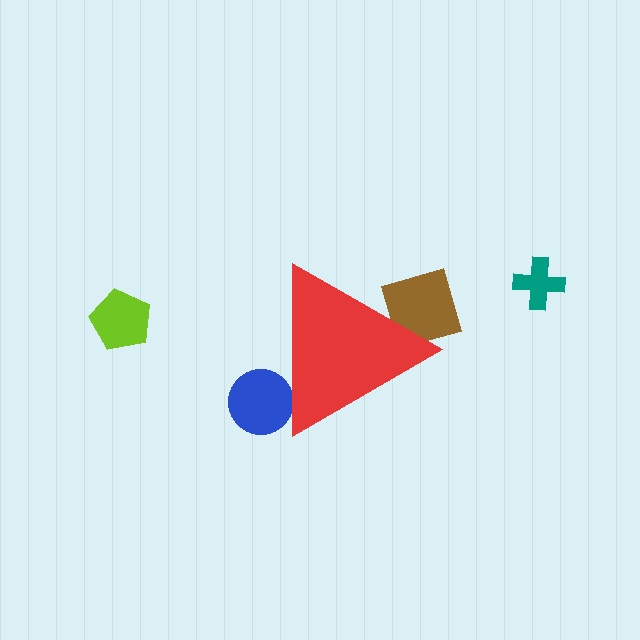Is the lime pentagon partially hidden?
No, the lime pentagon is fully visible.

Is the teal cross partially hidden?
No, the teal cross is fully visible.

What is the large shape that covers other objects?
A red triangle.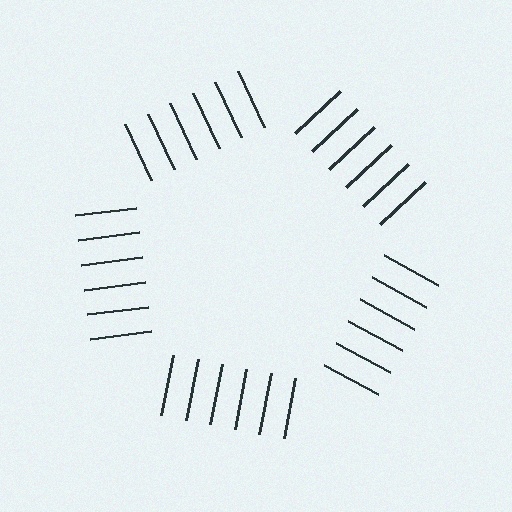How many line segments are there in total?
30 — 6 along each of the 5 edges.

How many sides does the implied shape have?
5 sides — the line-ends trace a pentagon.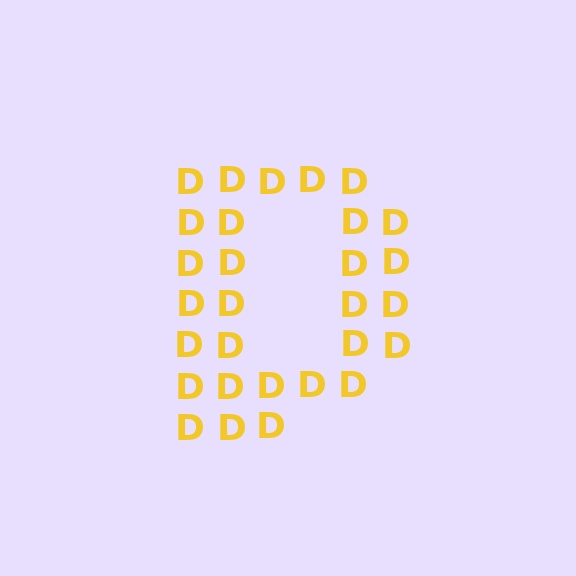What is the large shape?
The large shape is the letter D.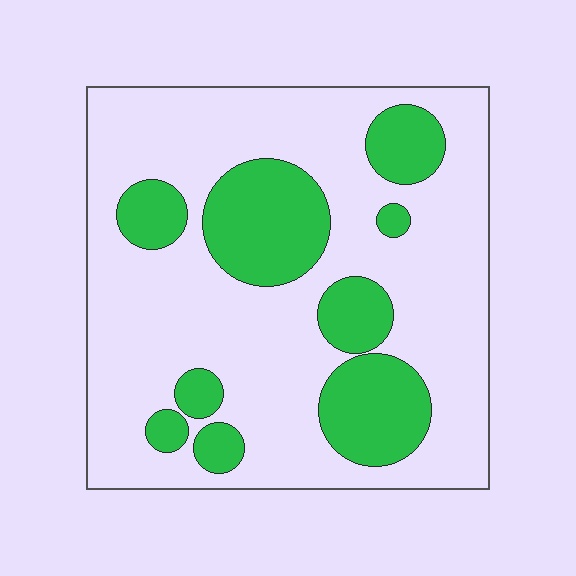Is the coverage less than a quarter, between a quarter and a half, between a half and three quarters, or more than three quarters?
Between a quarter and a half.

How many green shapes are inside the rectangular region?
9.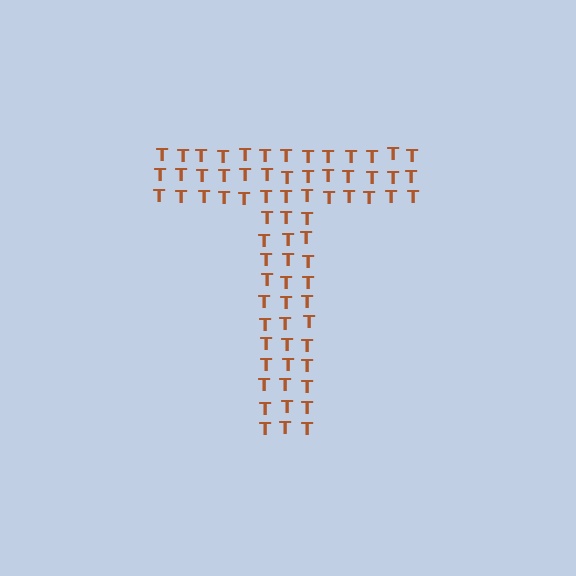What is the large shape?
The large shape is the letter T.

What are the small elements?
The small elements are letter T's.